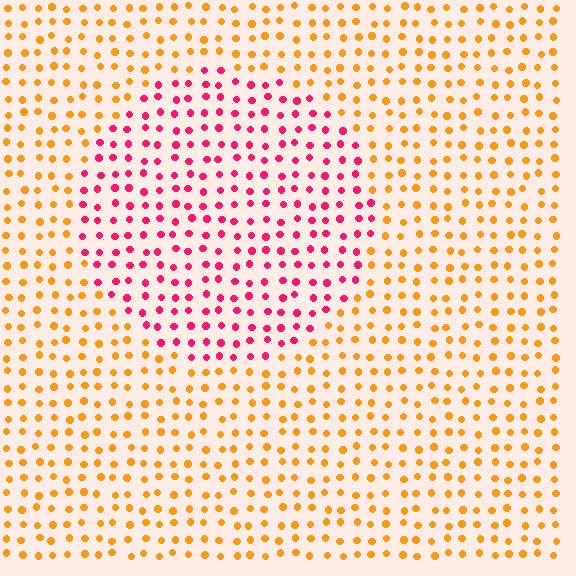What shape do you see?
I see a circle.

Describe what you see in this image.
The image is filled with small orange elements in a uniform arrangement. A circle-shaped region is visible where the elements are tinted to a slightly different hue, forming a subtle color boundary.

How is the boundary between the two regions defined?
The boundary is defined purely by a slight shift in hue (about 59 degrees). Spacing, size, and orientation are identical on both sides.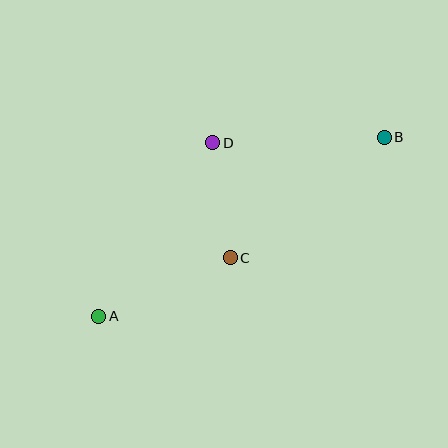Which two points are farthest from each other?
Points A and B are farthest from each other.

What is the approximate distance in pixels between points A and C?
The distance between A and C is approximately 144 pixels.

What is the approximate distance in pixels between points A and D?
The distance between A and D is approximately 208 pixels.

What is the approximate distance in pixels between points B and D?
The distance between B and D is approximately 172 pixels.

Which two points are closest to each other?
Points C and D are closest to each other.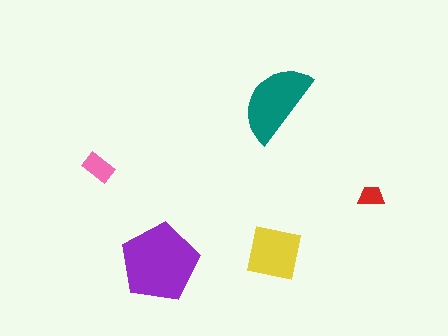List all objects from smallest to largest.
The red trapezoid, the pink rectangle, the yellow square, the teal semicircle, the purple pentagon.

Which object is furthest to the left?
The pink rectangle is leftmost.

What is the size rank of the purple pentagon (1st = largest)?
1st.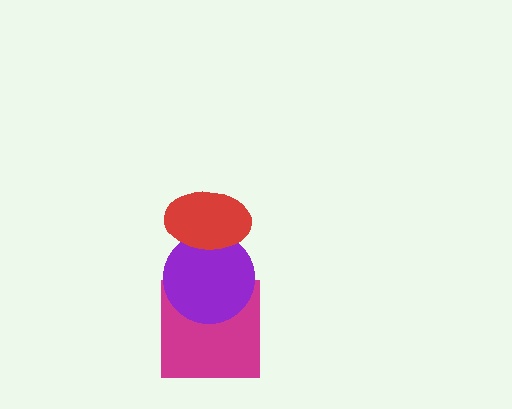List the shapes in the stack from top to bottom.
From top to bottom: the red ellipse, the purple circle, the magenta square.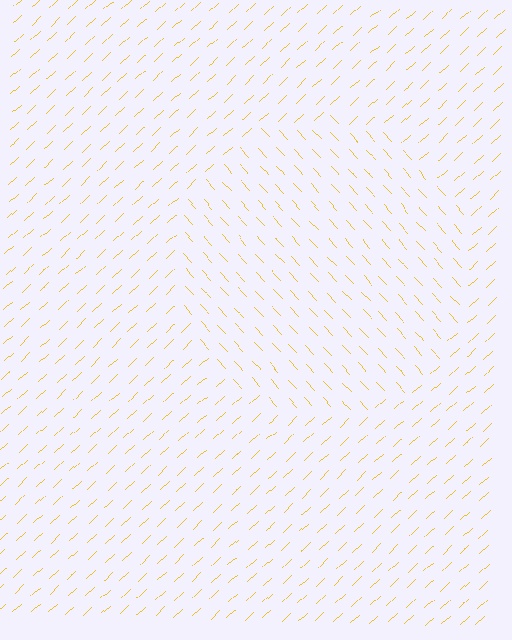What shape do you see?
I see a circle.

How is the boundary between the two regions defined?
The boundary is defined purely by a change in line orientation (approximately 90 degrees difference). All lines are the same color and thickness.